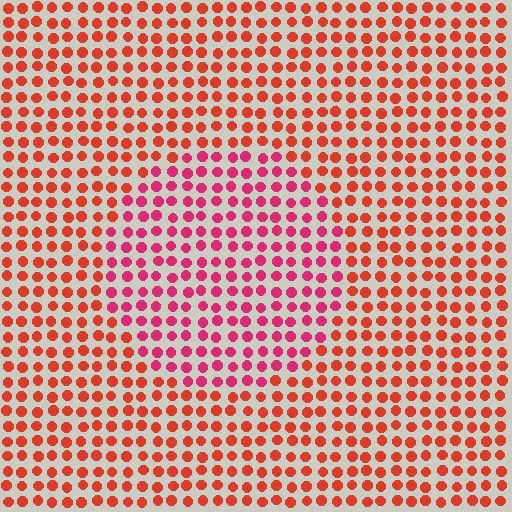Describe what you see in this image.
The image is filled with small red elements in a uniform arrangement. A circle-shaped region is visible where the elements are tinted to a slightly different hue, forming a subtle color boundary.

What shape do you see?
I see a circle.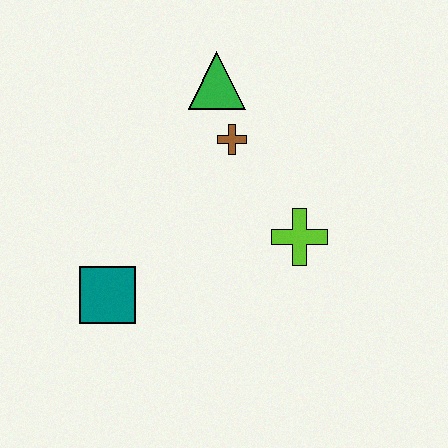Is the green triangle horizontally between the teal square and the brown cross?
Yes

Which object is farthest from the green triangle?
The teal square is farthest from the green triangle.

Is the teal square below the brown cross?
Yes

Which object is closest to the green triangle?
The brown cross is closest to the green triangle.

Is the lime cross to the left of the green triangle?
No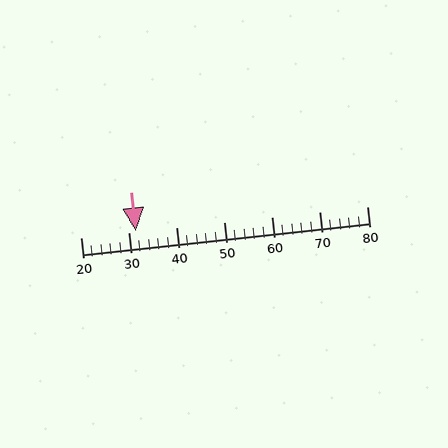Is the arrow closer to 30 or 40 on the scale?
The arrow is closer to 30.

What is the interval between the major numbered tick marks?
The major tick marks are spaced 10 units apart.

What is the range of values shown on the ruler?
The ruler shows values from 20 to 80.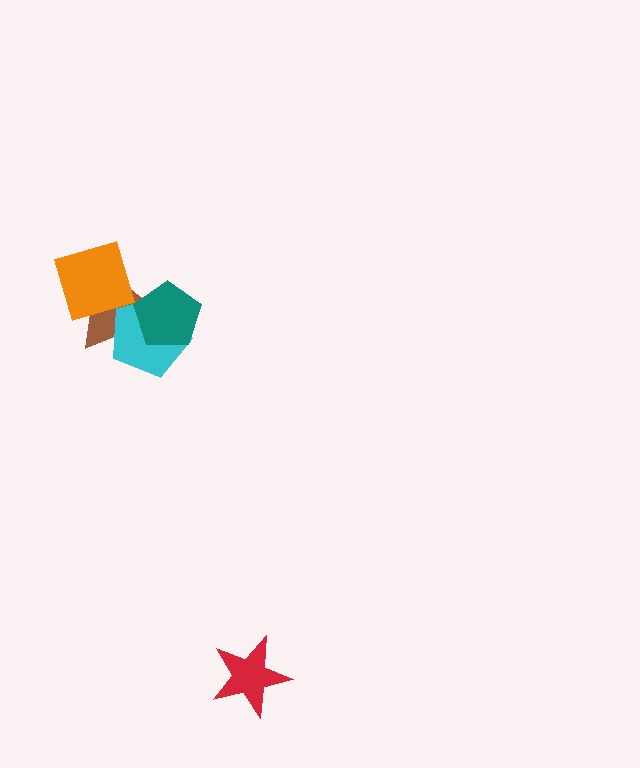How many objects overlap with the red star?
0 objects overlap with the red star.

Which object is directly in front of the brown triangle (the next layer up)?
The orange diamond is directly in front of the brown triangle.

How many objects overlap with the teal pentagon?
2 objects overlap with the teal pentagon.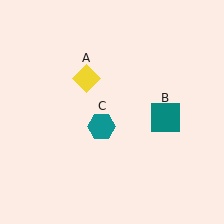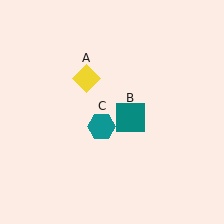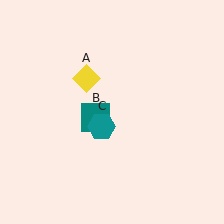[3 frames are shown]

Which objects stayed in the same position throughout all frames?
Yellow diamond (object A) and teal hexagon (object C) remained stationary.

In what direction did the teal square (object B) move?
The teal square (object B) moved left.